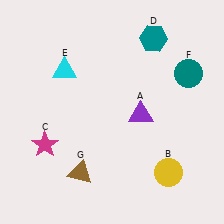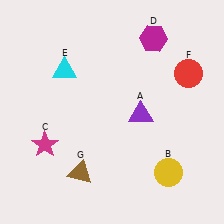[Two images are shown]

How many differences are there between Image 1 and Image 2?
There are 2 differences between the two images.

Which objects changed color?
D changed from teal to magenta. F changed from teal to red.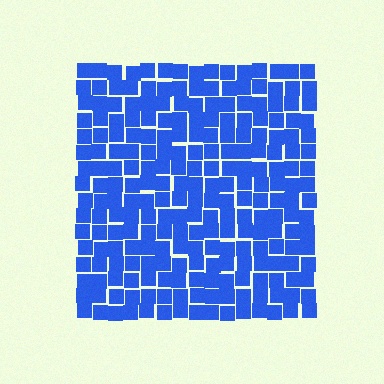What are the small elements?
The small elements are squares.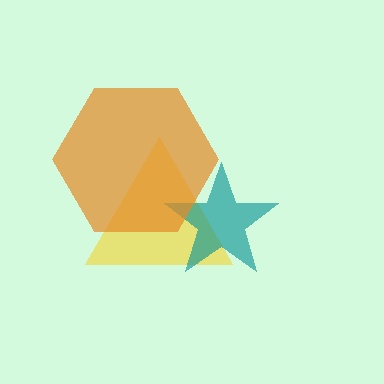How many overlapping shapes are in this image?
There are 3 overlapping shapes in the image.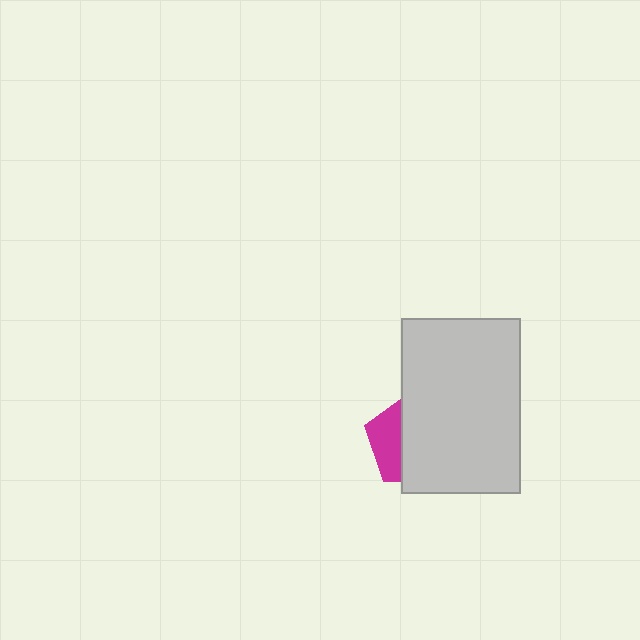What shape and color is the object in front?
The object in front is a light gray rectangle.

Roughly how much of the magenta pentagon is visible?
A small part of it is visible (roughly 34%).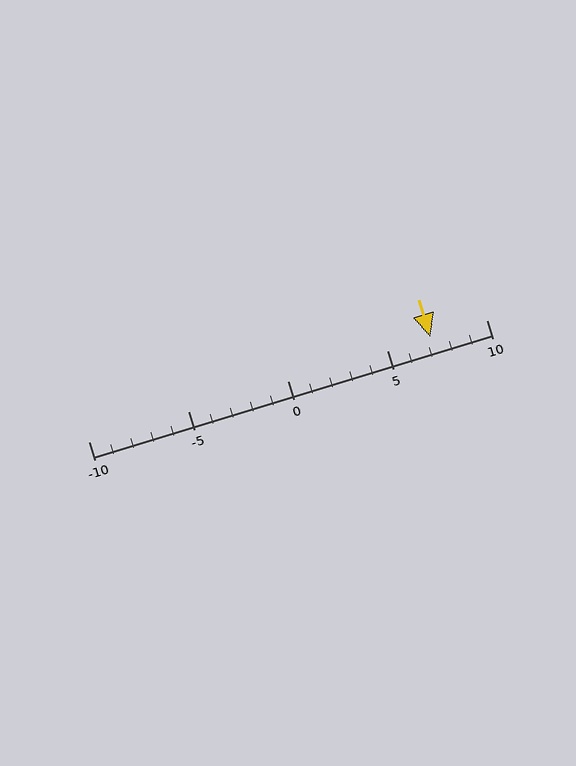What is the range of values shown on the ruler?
The ruler shows values from -10 to 10.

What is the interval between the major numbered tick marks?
The major tick marks are spaced 5 units apart.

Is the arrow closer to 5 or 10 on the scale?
The arrow is closer to 5.